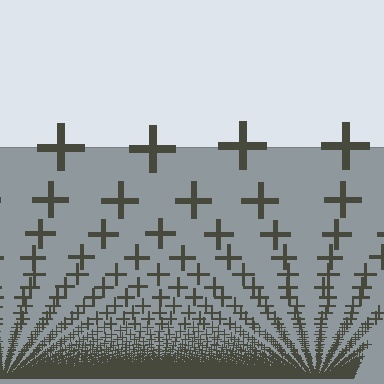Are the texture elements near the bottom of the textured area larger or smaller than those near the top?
Smaller. The gradient is inverted — elements near the bottom are smaller and denser.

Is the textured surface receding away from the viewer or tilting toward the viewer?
The surface appears to tilt toward the viewer. Texture elements get larger and sparser toward the top.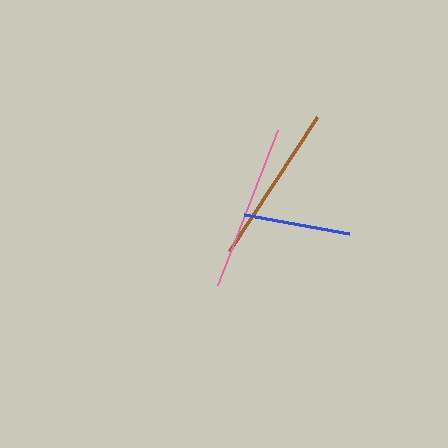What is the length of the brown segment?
The brown segment is approximately 160 pixels long.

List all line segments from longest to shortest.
From longest to shortest: pink, brown, blue.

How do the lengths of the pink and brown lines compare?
The pink and brown lines are approximately the same length.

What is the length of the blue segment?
The blue segment is approximately 106 pixels long.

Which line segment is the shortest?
The blue line is the shortest at approximately 106 pixels.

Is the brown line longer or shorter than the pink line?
The pink line is longer than the brown line.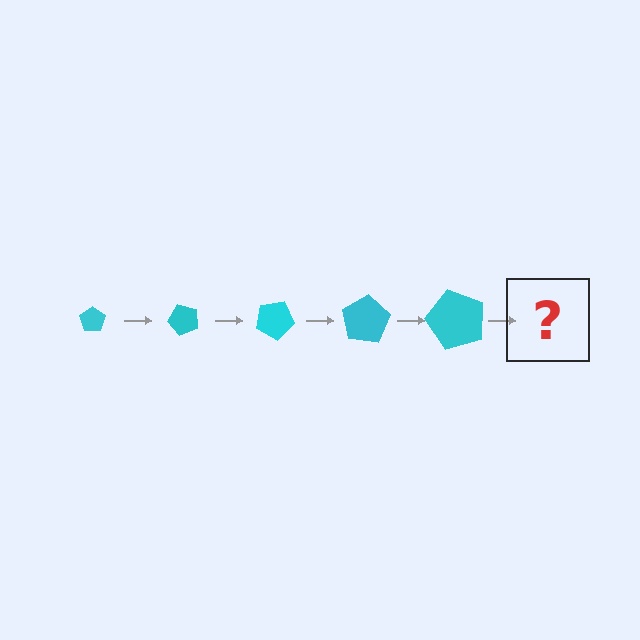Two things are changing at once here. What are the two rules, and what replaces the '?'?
The two rules are that the pentagon grows larger each step and it rotates 50 degrees each step. The '?' should be a pentagon, larger than the previous one and rotated 250 degrees from the start.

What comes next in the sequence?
The next element should be a pentagon, larger than the previous one and rotated 250 degrees from the start.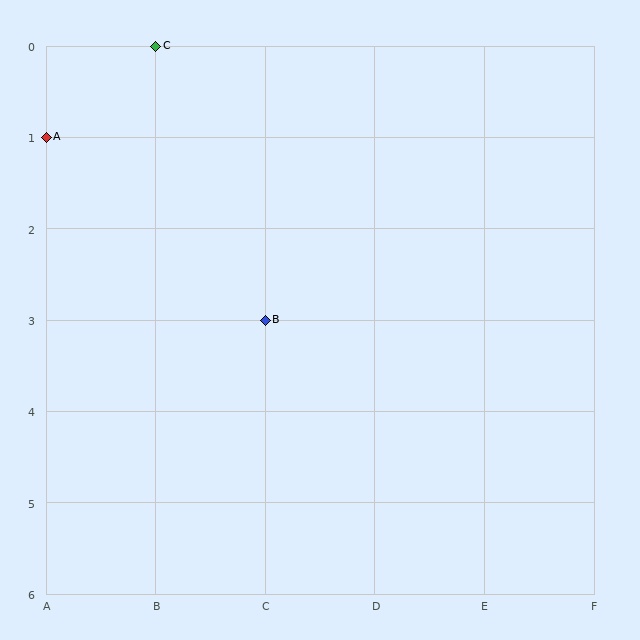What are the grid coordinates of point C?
Point C is at grid coordinates (B, 0).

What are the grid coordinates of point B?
Point B is at grid coordinates (C, 3).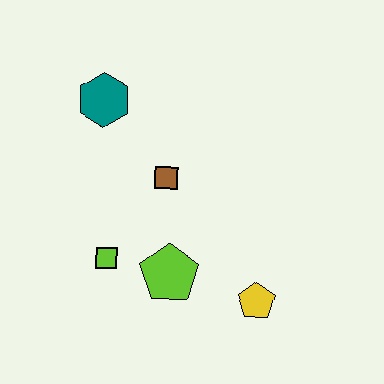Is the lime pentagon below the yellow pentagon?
No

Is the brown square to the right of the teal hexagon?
Yes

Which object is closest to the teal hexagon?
The brown square is closest to the teal hexagon.